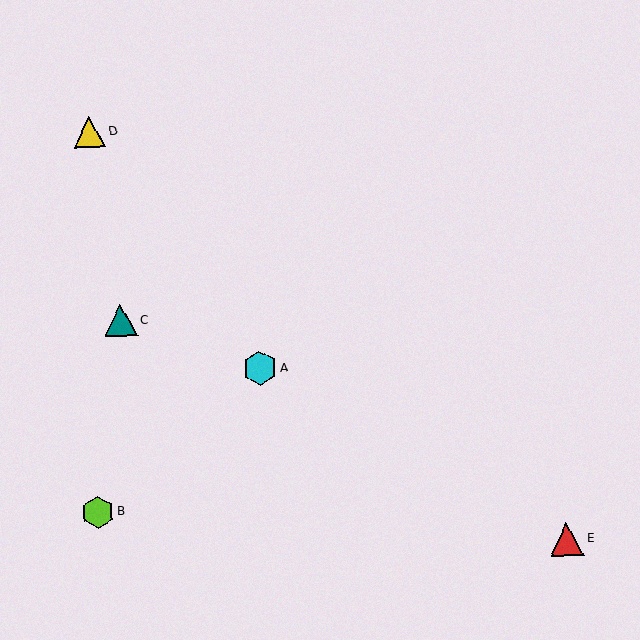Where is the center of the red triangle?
The center of the red triangle is at (567, 539).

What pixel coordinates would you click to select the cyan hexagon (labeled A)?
Click at (260, 368) to select the cyan hexagon A.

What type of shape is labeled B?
Shape B is a lime hexagon.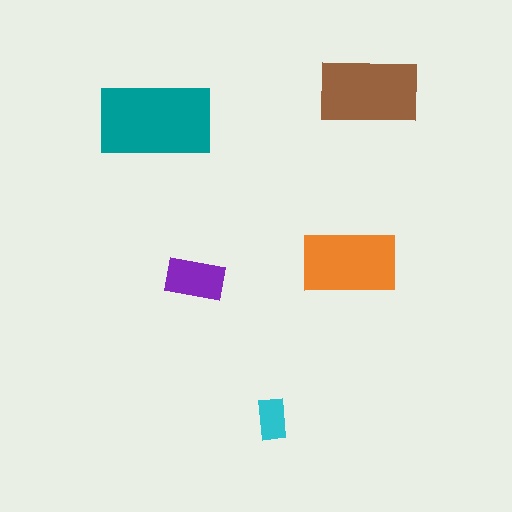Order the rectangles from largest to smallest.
the teal one, the brown one, the orange one, the purple one, the cyan one.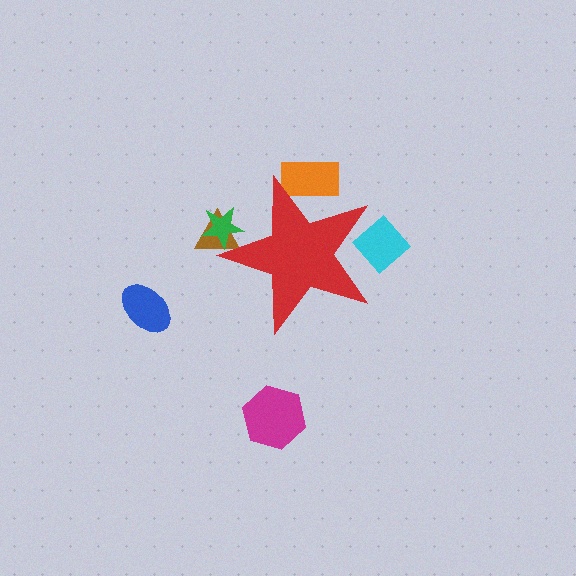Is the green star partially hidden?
Yes, the green star is partially hidden behind the red star.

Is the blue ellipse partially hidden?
No, the blue ellipse is fully visible.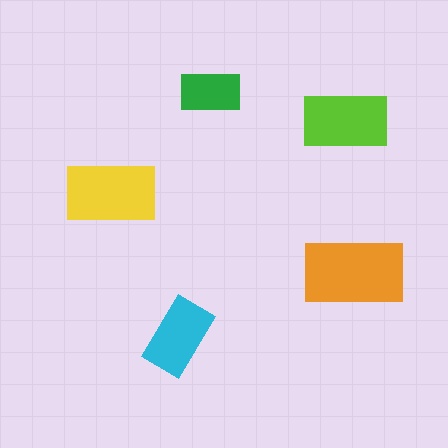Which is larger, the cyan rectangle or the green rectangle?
The cyan one.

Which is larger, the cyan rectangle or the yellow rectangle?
The yellow one.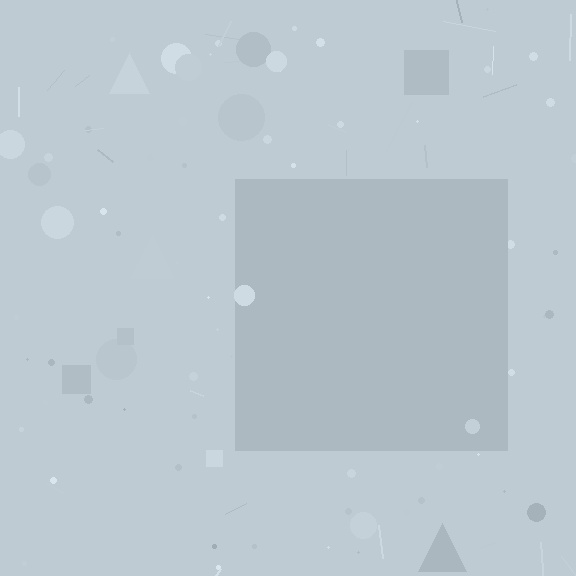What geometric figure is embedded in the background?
A square is embedded in the background.